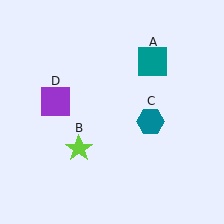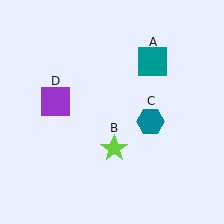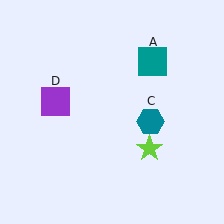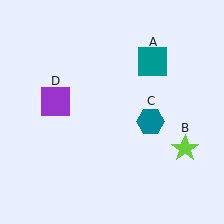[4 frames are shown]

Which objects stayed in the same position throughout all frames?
Teal square (object A) and teal hexagon (object C) and purple square (object D) remained stationary.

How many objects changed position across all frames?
1 object changed position: lime star (object B).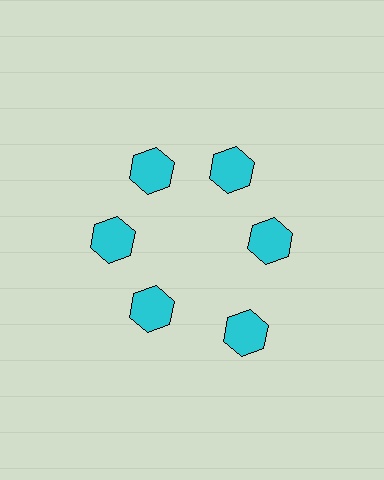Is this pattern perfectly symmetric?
No. The 6 cyan hexagons are arranged in a ring, but one element near the 5 o'clock position is pushed outward from the center, breaking the 6-fold rotational symmetry.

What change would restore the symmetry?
The symmetry would be restored by moving it inward, back onto the ring so that all 6 hexagons sit at equal angles and equal distance from the center.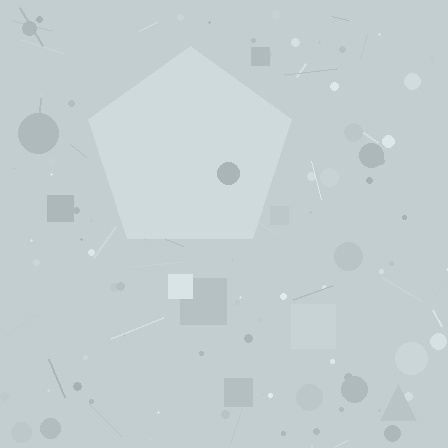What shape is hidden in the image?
A pentagon is hidden in the image.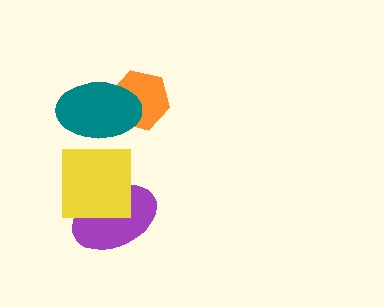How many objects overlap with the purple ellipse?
1 object overlaps with the purple ellipse.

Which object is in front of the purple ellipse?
The yellow square is in front of the purple ellipse.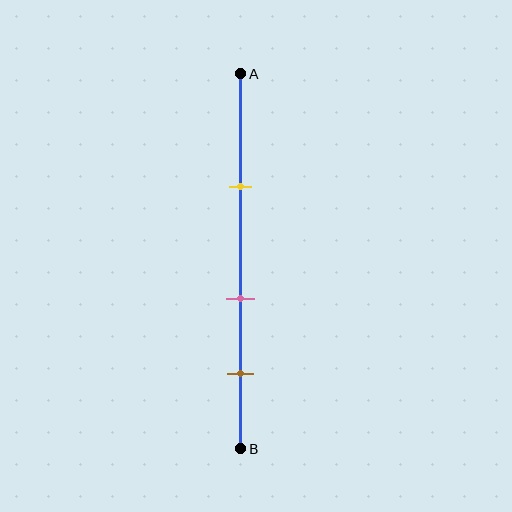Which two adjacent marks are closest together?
The pink and brown marks are the closest adjacent pair.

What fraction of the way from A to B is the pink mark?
The pink mark is approximately 60% (0.6) of the way from A to B.